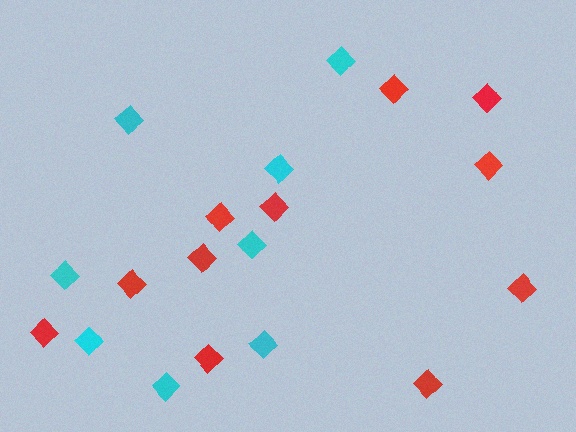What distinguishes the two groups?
There are 2 groups: one group of red diamonds (11) and one group of cyan diamonds (8).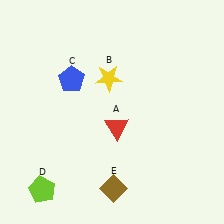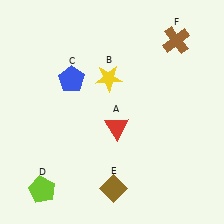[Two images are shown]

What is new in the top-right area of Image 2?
A brown cross (F) was added in the top-right area of Image 2.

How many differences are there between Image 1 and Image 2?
There is 1 difference between the two images.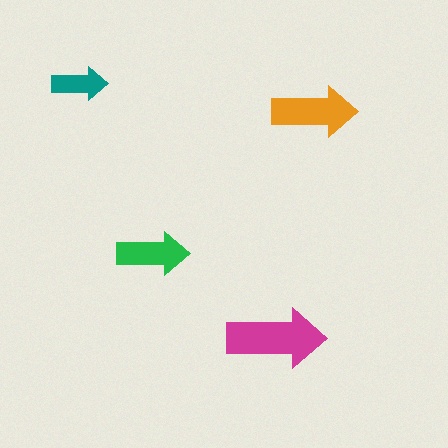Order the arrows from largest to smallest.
the magenta one, the orange one, the green one, the teal one.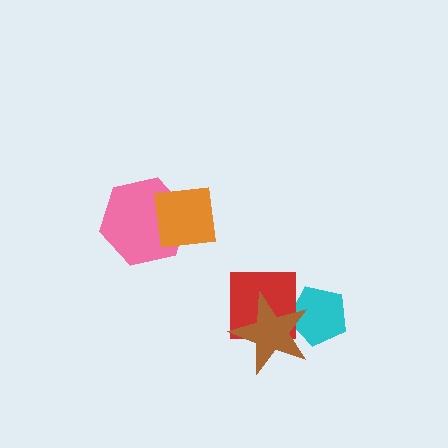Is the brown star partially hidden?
No, no other shape covers it.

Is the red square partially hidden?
Yes, it is partially covered by another shape.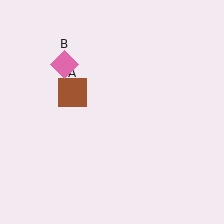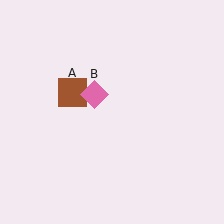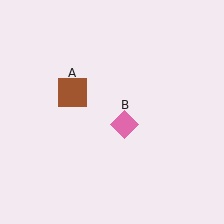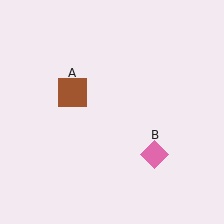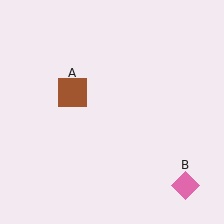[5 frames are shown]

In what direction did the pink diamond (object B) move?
The pink diamond (object B) moved down and to the right.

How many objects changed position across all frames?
1 object changed position: pink diamond (object B).